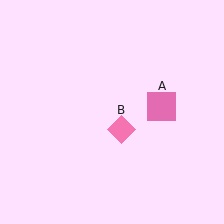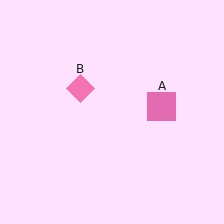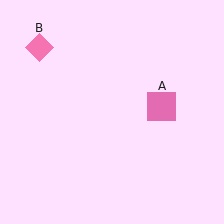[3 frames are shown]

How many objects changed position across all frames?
1 object changed position: pink diamond (object B).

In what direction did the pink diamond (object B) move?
The pink diamond (object B) moved up and to the left.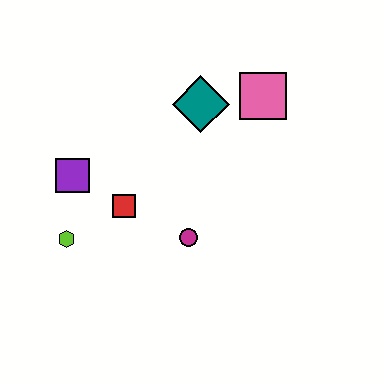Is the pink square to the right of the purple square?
Yes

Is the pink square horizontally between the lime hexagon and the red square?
No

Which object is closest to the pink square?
The teal diamond is closest to the pink square.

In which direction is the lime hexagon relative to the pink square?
The lime hexagon is to the left of the pink square.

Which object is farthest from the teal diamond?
The lime hexagon is farthest from the teal diamond.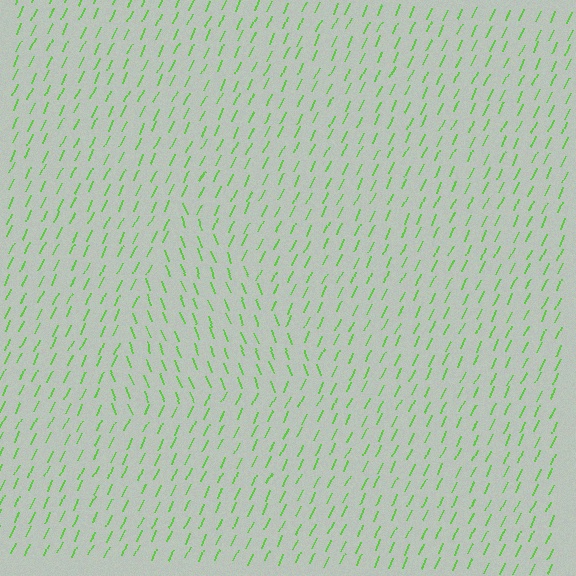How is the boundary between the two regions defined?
The boundary is defined purely by a change in line orientation (approximately 45 degrees difference). All lines are the same color and thickness.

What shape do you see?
I see a triangle.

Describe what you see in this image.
The image is filled with small lime line segments. A triangle region in the image has lines oriented differently from the surrounding lines, creating a visible texture boundary.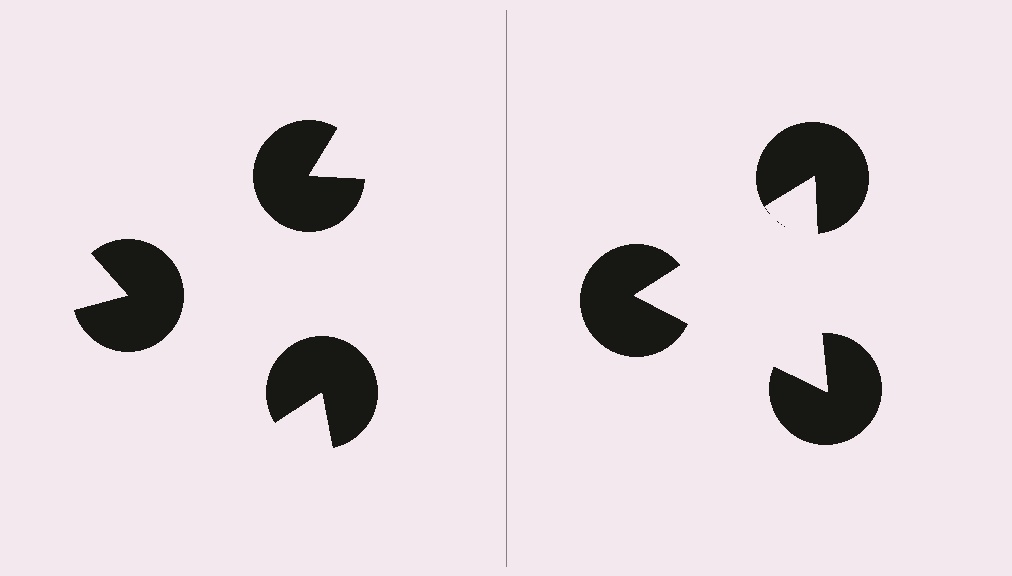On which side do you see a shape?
An illusory triangle appears on the right side. On the left side the wedge cuts are rotated, so no coherent shape forms.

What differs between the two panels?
The pac-man discs are positioned identically on both sides; only the wedge orientations differ. On the right they align to a triangle; on the left they are misaligned.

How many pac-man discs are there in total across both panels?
6 — 3 on each side.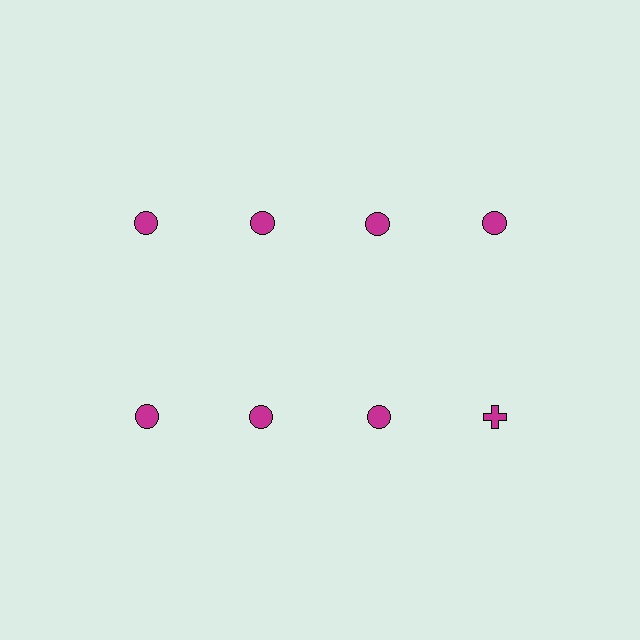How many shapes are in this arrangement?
There are 8 shapes arranged in a grid pattern.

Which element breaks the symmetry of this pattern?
The magenta cross in the second row, second from right column breaks the symmetry. All other shapes are magenta circles.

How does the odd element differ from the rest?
It has a different shape: cross instead of circle.